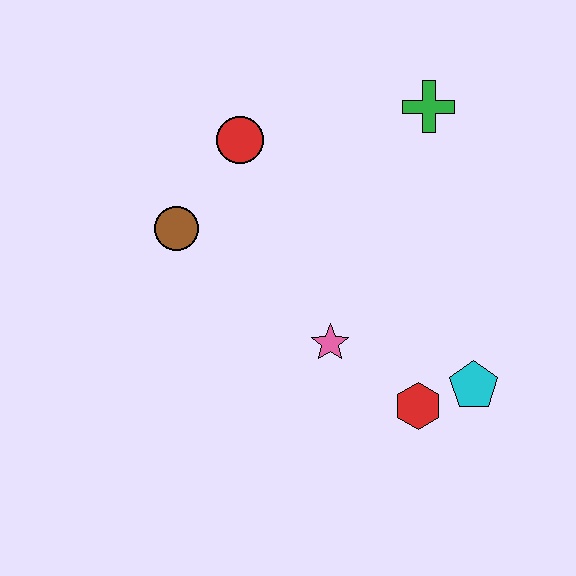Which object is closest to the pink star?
The red hexagon is closest to the pink star.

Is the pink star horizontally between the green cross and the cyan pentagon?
No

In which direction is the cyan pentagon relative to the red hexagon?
The cyan pentagon is to the right of the red hexagon.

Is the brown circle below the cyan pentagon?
No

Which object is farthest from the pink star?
The green cross is farthest from the pink star.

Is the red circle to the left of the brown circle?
No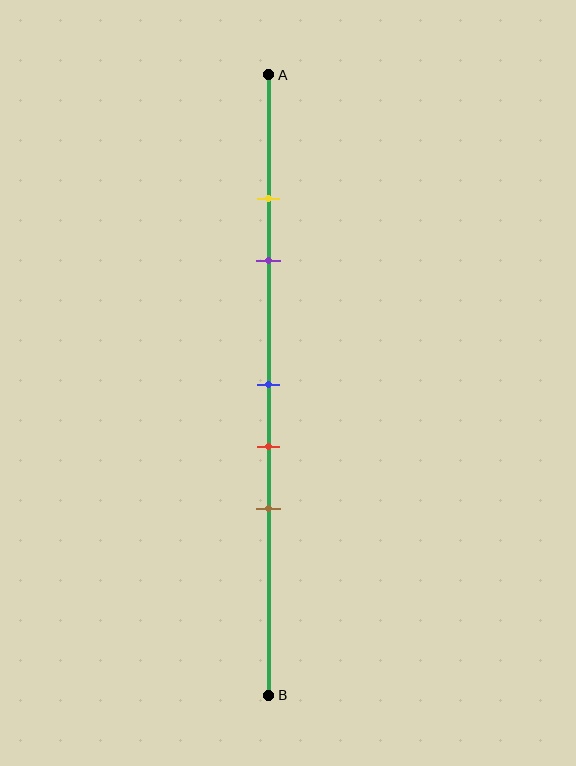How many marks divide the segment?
There are 5 marks dividing the segment.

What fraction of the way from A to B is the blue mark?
The blue mark is approximately 50% (0.5) of the way from A to B.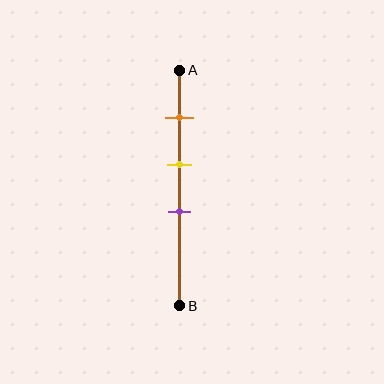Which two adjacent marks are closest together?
The yellow and purple marks are the closest adjacent pair.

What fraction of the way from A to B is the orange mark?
The orange mark is approximately 20% (0.2) of the way from A to B.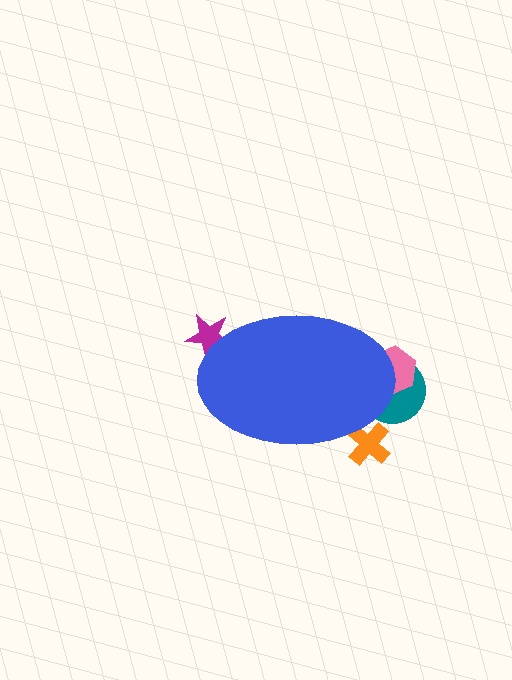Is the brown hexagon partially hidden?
Yes, the brown hexagon is partially hidden behind the blue ellipse.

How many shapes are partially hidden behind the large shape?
5 shapes are partially hidden.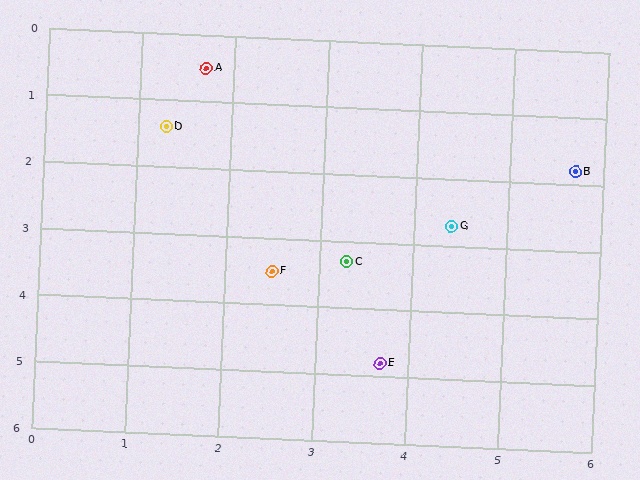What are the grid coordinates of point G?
Point G is at approximately (4.4, 2.7).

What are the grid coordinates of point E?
Point E is at approximately (3.7, 4.8).